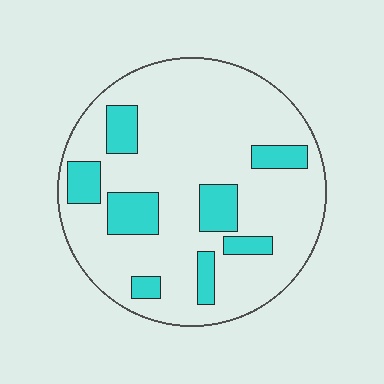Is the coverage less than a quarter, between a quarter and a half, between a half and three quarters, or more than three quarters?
Less than a quarter.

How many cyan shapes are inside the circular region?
8.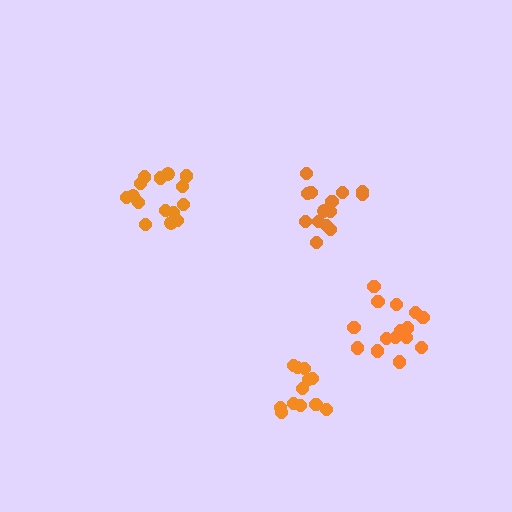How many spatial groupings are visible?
There are 4 spatial groupings.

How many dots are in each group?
Group 1: 15 dots, Group 2: 15 dots, Group 3: 14 dots, Group 4: 12 dots (56 total).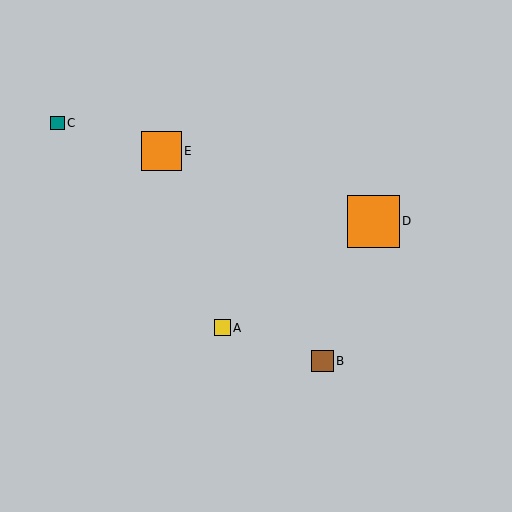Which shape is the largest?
The orange square (labeled D) is the largest.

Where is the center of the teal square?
The center of the teal square is at (58, 123).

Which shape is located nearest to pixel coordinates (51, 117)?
The teal square (labeled C) at (58, 123) is nearest to that location.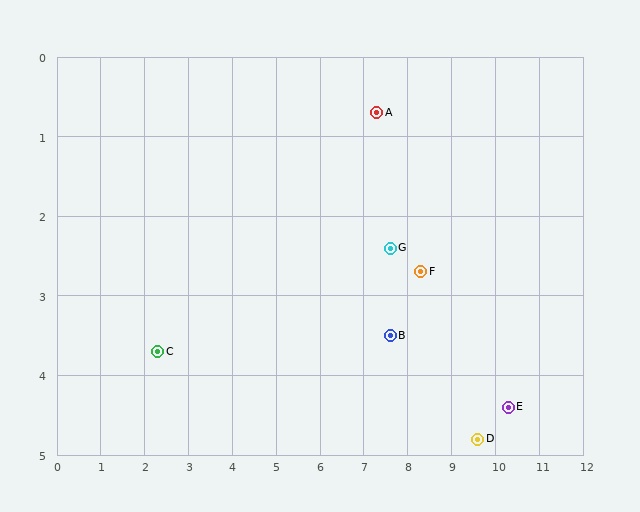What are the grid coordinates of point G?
Point G is at approximately (7.6, 2.4).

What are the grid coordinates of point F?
Point F is at approximately (8.3, 2.7).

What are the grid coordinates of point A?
Point A is at approximately (7.3, 0.7).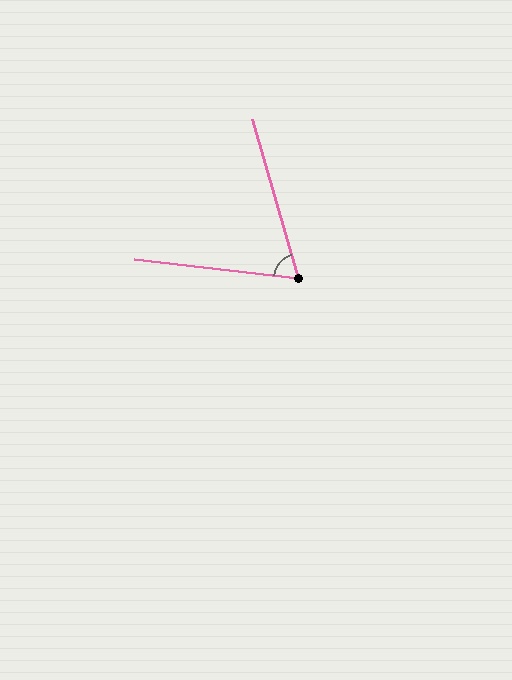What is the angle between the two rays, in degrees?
Approximately 67 degrees.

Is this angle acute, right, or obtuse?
It is acute.